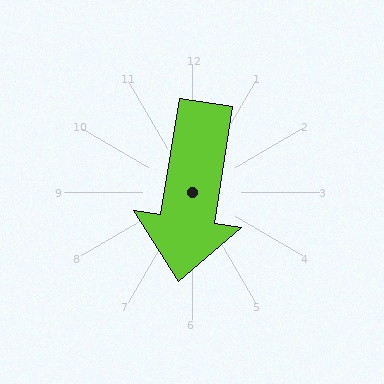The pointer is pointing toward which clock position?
Roughly 6 o'clock.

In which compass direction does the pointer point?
South.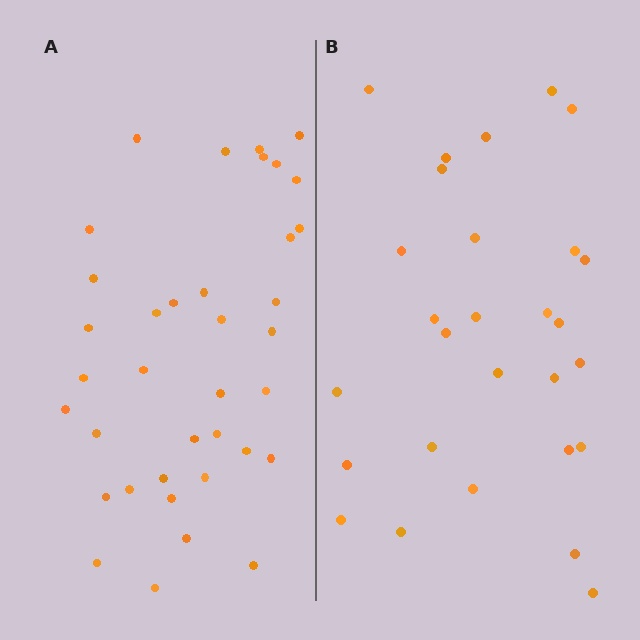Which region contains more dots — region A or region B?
Region A (the left region) has more dots.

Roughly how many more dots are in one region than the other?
Region A has roughly 8 or so more dots than region B.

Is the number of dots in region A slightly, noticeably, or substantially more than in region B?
Region A has noticeably more, but not dramatically so. The ratio is roughly 1.3 to 1.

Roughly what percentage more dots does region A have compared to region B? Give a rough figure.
About 30% more.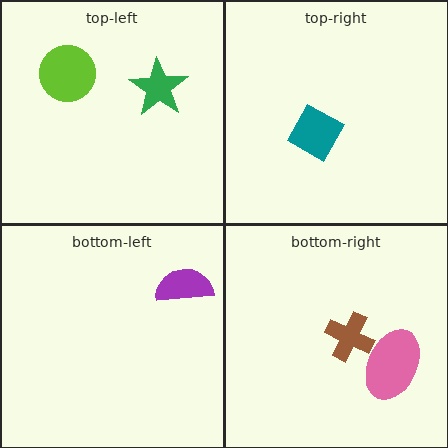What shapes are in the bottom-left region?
The purple semicircle.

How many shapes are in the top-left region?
2.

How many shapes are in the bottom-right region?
2.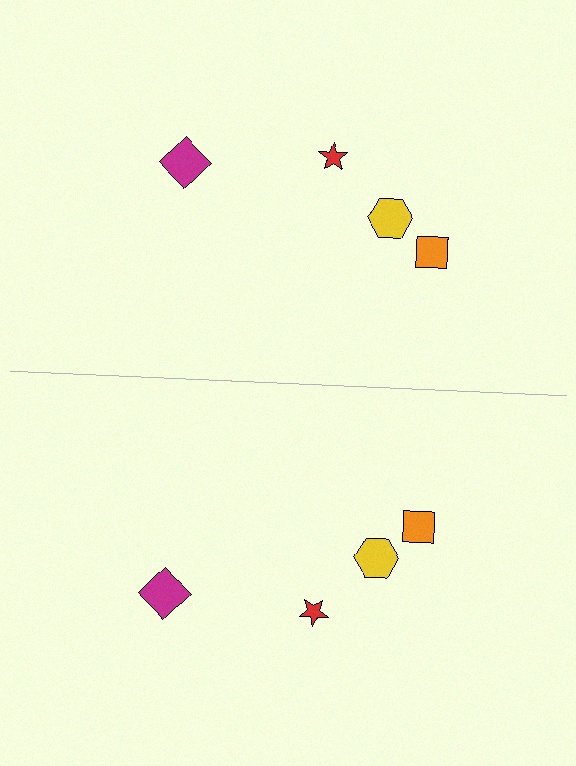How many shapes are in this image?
There are 8 shapes in this image.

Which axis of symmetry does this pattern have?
The pattern has a horizontal axis of symmetry running through the center of the image.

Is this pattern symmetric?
Yes, this pattern has bilateral (reflection) symmetry.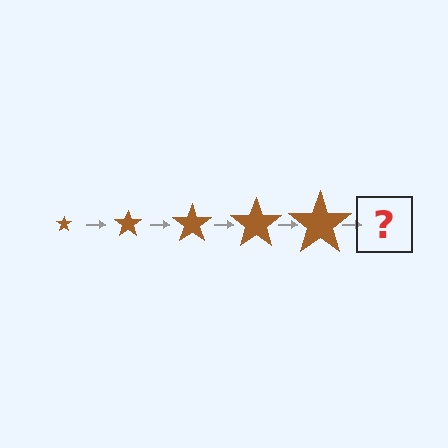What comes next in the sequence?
The next element should be a brown star, larger than the previous one.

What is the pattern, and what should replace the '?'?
The pattern is that the star gets progressively larger each step. The '?' should be a brown star, larger than the previous one.